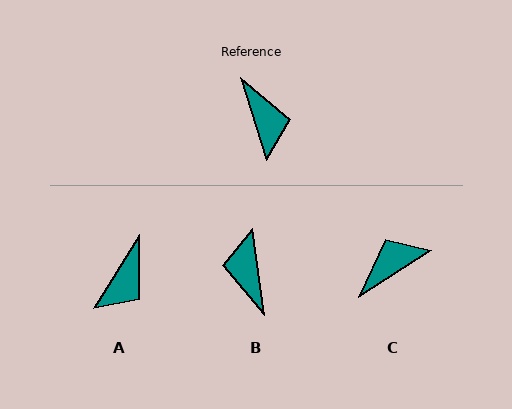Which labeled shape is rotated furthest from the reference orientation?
B, about 171 degrees away.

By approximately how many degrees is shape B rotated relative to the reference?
Approximately 171 degrees counter-clockwise.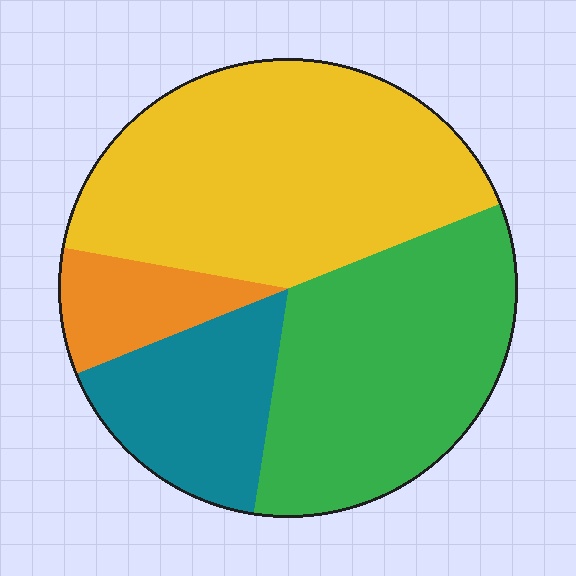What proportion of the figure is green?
Green takes up between a third and a half of the figure.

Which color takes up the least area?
Orange, at roughly 10%.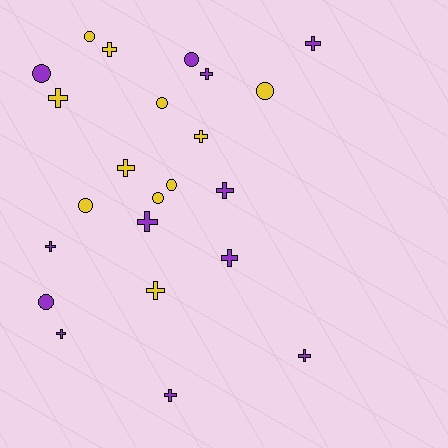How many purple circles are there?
There are 3 purple circles.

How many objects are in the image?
There are 23 objects.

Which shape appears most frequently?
Cross, with 14 objects.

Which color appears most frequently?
Purple, with 12 objects.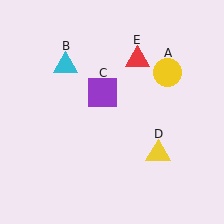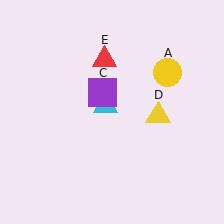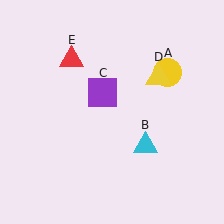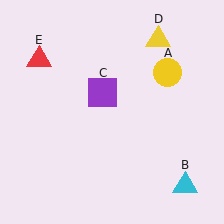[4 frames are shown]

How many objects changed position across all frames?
3 objects changed position: cyan triangle (object B), yellow triangle (object D), red triangle (object E).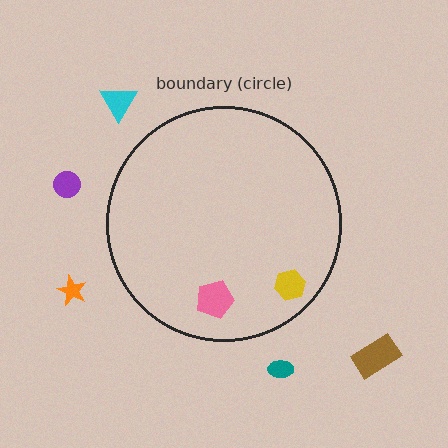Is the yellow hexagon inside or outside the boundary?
Inside.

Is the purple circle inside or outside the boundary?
Outside.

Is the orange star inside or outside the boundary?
Outside.